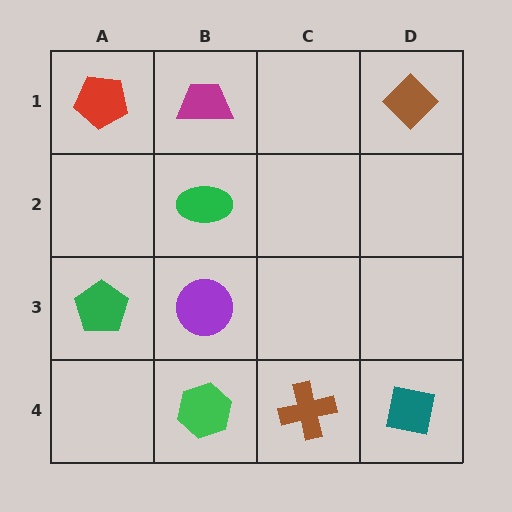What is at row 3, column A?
A green pentagon.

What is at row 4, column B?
A green hexagon.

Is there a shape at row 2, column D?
No, that cell is empty.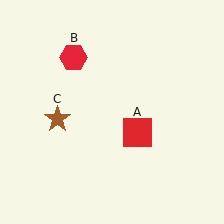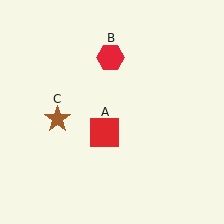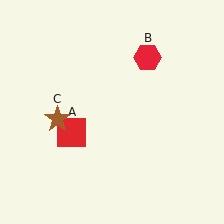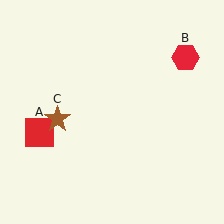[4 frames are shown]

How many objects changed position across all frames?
2 objects changed position: red square (object A), red hexagon (object B).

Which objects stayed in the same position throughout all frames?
Brown star (object C) remained stationary.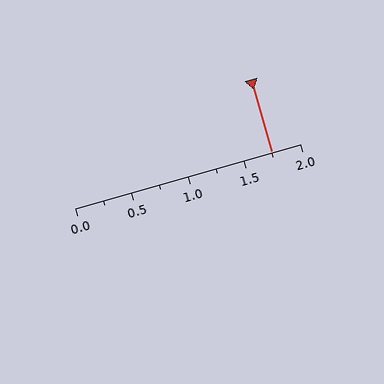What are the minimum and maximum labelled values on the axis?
The axis runs from 0.0 to 2.0.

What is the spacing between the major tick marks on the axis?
The major ticks are spaced 0.5 apart.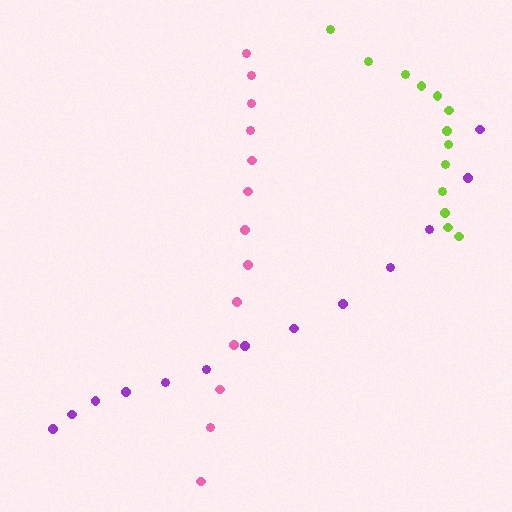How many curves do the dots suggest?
There are 3 distinct paths.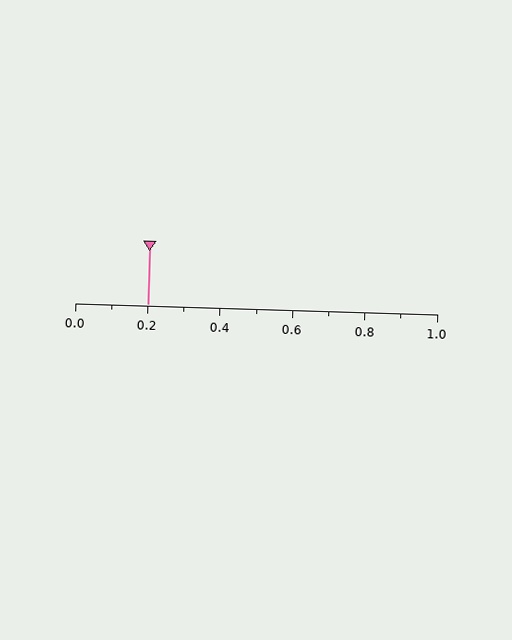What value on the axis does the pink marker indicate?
The marker indicates approximately 0.2.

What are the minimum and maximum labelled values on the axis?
The axis runs from 0.0 to 1.0.